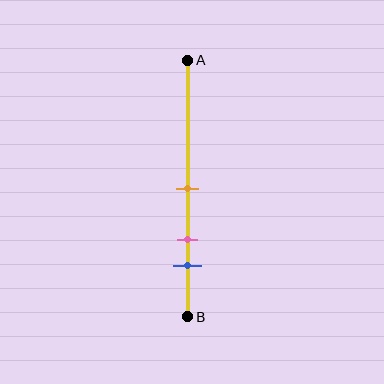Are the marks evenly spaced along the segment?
Yes, the marks are approximately evenly spaced.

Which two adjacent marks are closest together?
The pink and blue marks are the closest adjacent pair.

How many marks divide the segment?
There are 3 marks dividing the segment.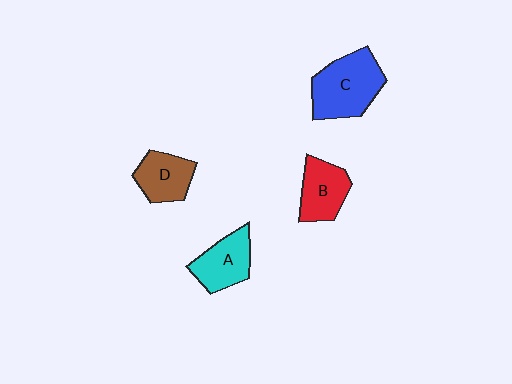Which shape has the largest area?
Shape C (blue).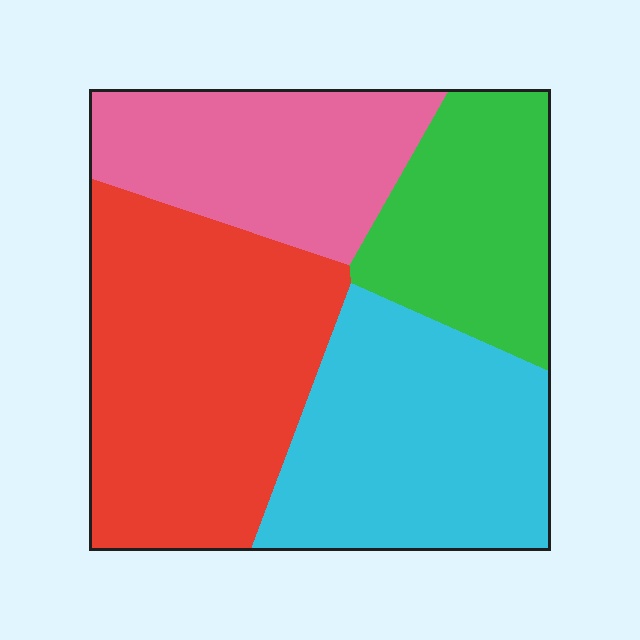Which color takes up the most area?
Red, at roughly 35%.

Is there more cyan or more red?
Red.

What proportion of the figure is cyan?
Cyan covers around 25% of the figure.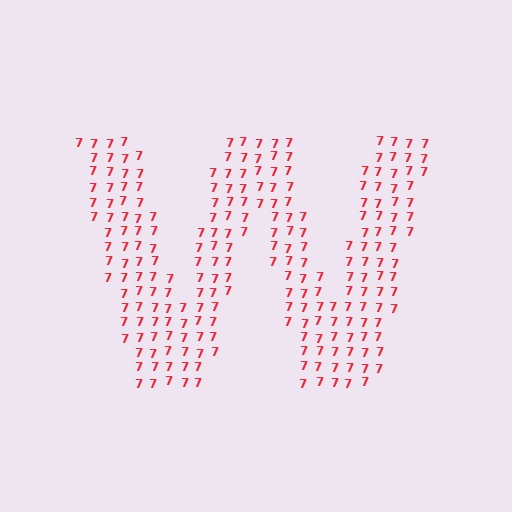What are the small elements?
The small elements are digit 7's.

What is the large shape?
The large shape is the letter W.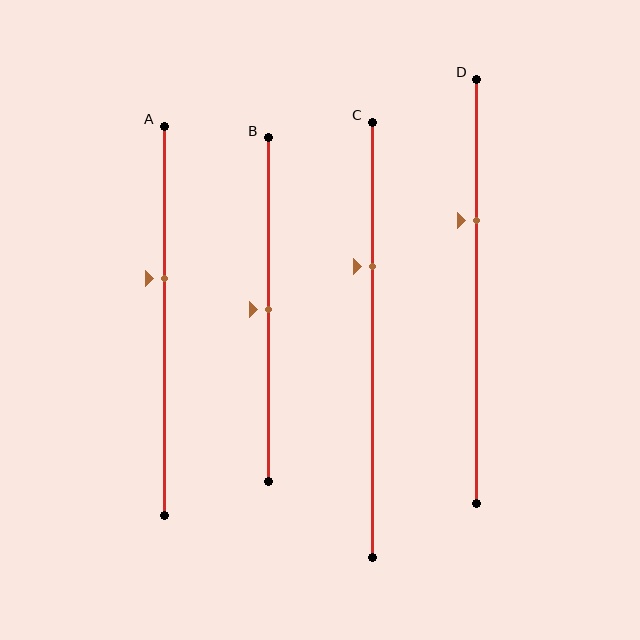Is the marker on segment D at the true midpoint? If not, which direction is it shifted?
No, the marker on segment D is shifted upward by about 17% of the segment length.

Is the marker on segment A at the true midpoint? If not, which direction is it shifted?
No, the marker on segment A is shifted upward by about 11% of the segment length.